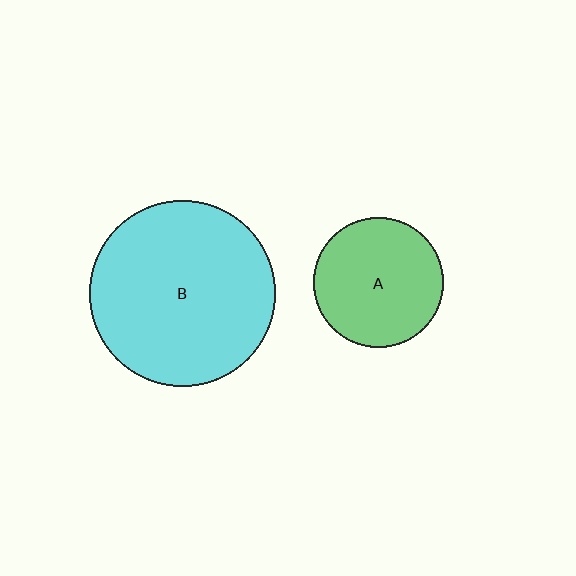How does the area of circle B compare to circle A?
Approximately 2.0 times.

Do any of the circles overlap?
No, none of the circles overlap.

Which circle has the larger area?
Circle B (cyan).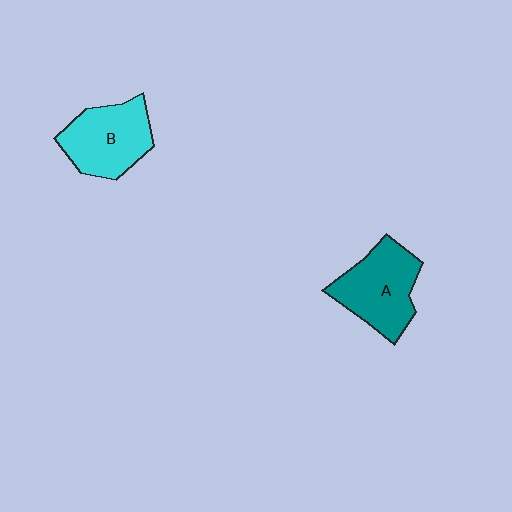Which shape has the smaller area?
Shape B (cyan).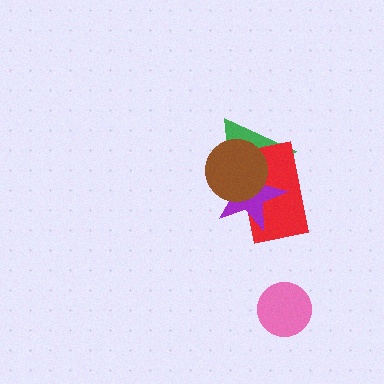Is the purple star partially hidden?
Yes, it is partially covered by another shape.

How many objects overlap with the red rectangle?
3 objects overlap with the red rectangle.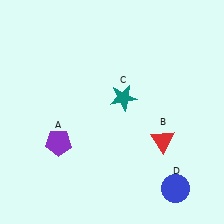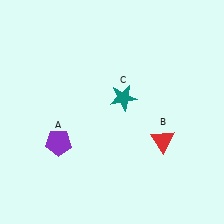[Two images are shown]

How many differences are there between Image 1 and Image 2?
There is 1 difference between the two images.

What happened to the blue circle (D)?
The blue circle (D) was removed in Image 2. It was in the bottom-right area of Image 1.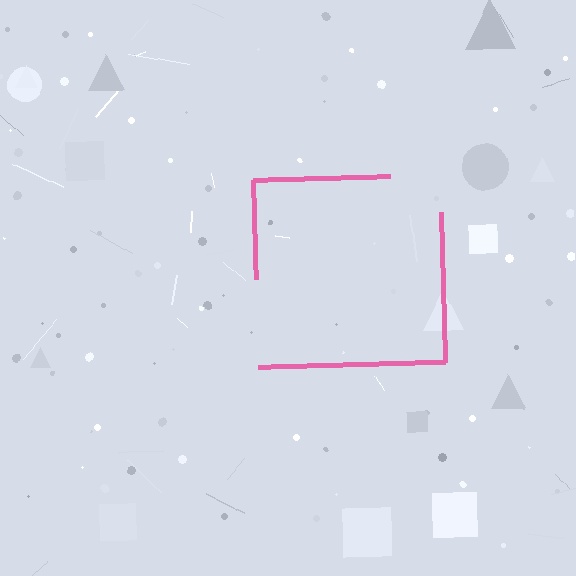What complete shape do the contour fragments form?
The contour fragments form a square.